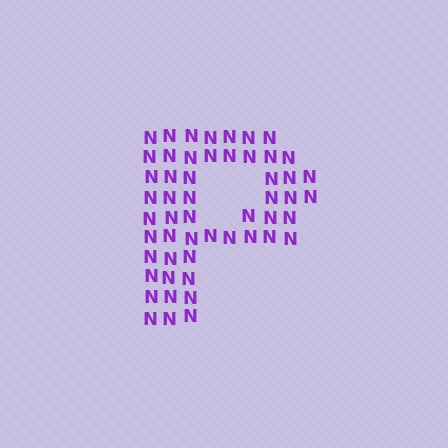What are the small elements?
The small elements are letter N's.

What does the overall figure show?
The overall figure shows the letter P.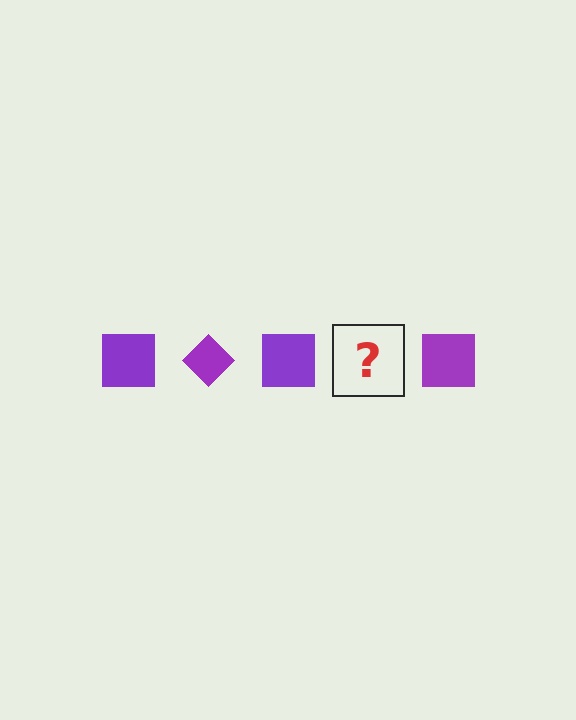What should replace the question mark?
The question mark should be replaced with a purple diamond.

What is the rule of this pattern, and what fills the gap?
The rule is that the pattern cycles through square, diamond shapes in purple. The gap should be filled with a purple diamond.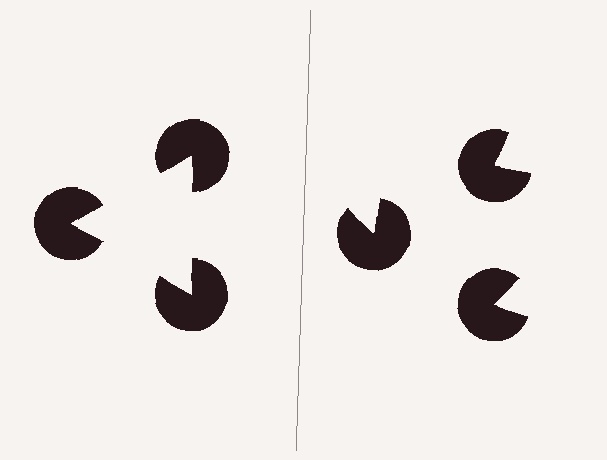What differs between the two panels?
The pac-man discs are positioned identically on both sides; only the wedge orientations differ. On the left they align to a triangle; on the right they are misaligned.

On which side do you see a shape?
An illusory triangle appears on the left side. On the right side the wedge cuts are rotated, so no coherent shape forms.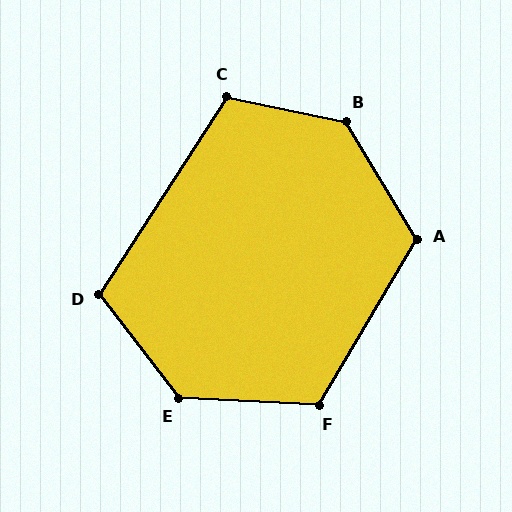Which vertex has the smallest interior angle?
D, at approximately 110 degrees.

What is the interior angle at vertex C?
Approximately 111 degrees (obtuse).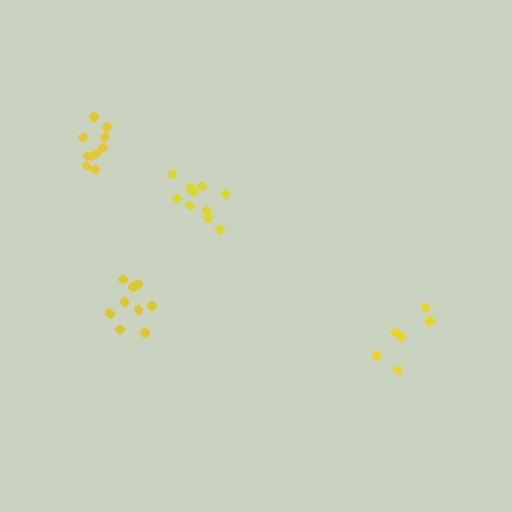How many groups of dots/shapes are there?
There are 4 groups.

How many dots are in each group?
Group 1: 10 dots, Group 2: 9 dots, Group 3: 10 dots, Group 4: 6 dots (35 total).